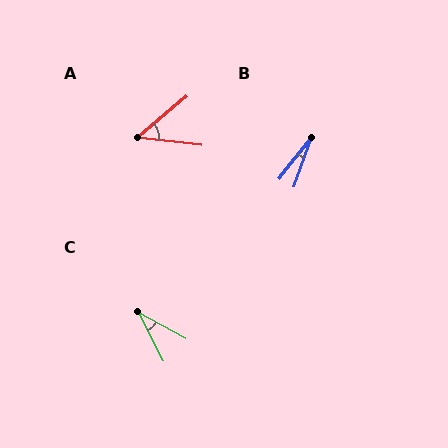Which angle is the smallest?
B, at approximately 19 degrees.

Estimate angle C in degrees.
Approximately 34 degrees.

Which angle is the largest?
A, at approximately 46 degrees.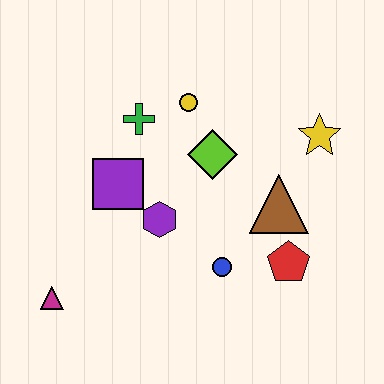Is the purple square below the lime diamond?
Yes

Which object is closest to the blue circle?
The red pentagon is closest to the blue circle.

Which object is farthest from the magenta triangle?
The yellow star is farthest from the magenta triangle.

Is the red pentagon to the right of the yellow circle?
Yes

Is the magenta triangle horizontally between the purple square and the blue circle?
No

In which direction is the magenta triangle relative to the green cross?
The magenta triangle is below the green cross.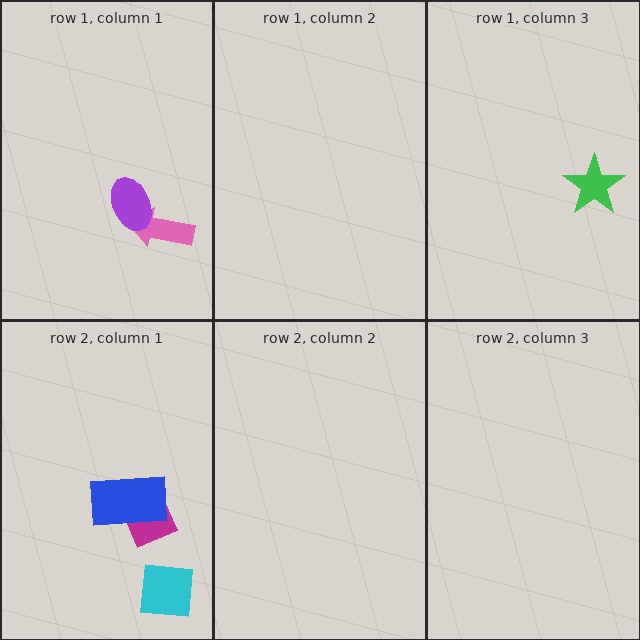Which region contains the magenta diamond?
The row 2, column 1 region.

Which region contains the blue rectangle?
The row 2, column 1 region.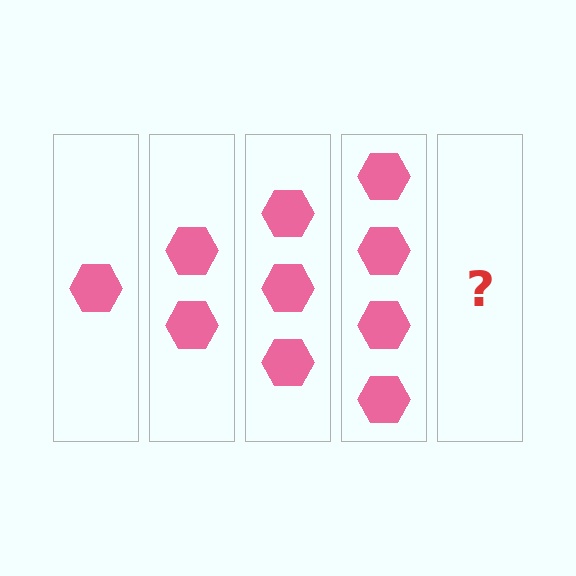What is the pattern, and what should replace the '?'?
The pattern is that each step adds one more hexagon. The '?' should be 5 hexagons.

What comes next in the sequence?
The next element should be 5 hexagons.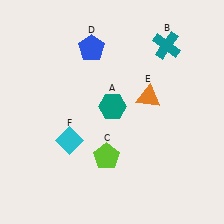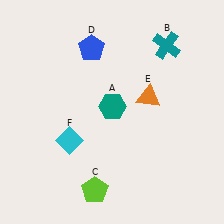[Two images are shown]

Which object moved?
The lime pentagon (C) moved down.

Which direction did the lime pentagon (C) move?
The lime pentagon (C) moved down.